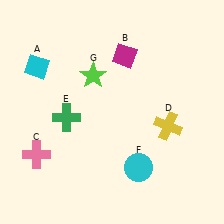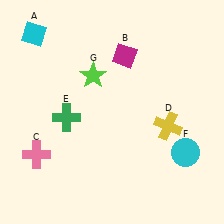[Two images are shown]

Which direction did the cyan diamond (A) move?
The cyan diamond (A) moved up.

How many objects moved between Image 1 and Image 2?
2 objects moved between the two images.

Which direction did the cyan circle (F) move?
The cyan circle (F) moved right.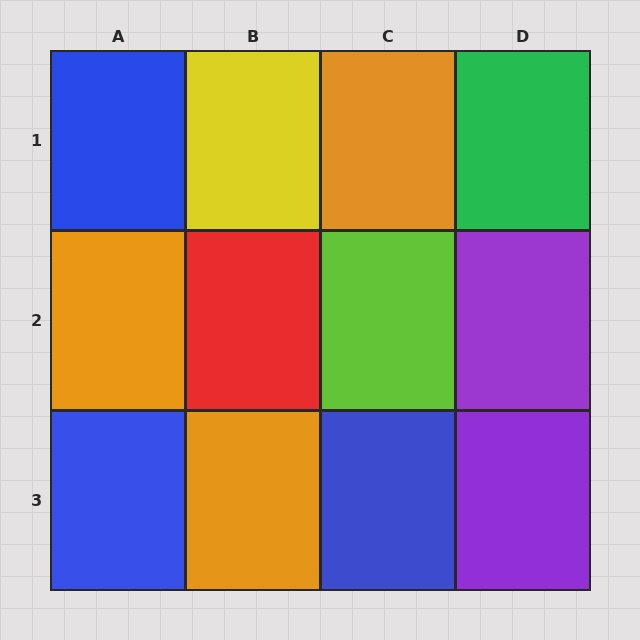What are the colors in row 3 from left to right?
Blue, orange, blue, purple.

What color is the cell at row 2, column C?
Lime.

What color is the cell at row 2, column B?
Red.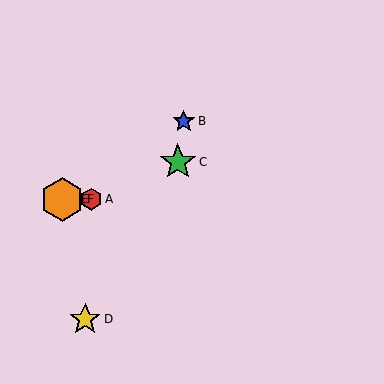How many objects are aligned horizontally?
3 objects (A, E, F) are aligned horizontally.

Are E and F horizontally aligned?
Yes, both are at y≈199.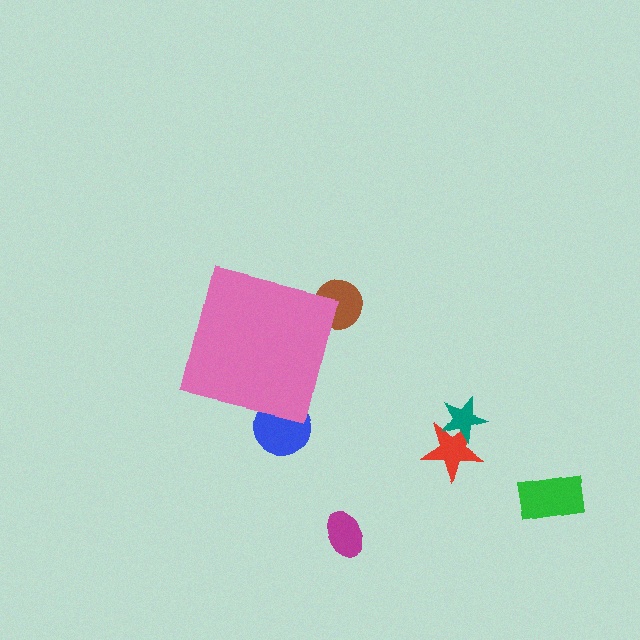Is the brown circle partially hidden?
Yes, the brown circle is partially hidden behind the pink square.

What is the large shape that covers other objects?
A pink square.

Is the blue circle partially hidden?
Yes, the blue circle is partially hidden behind the pink square.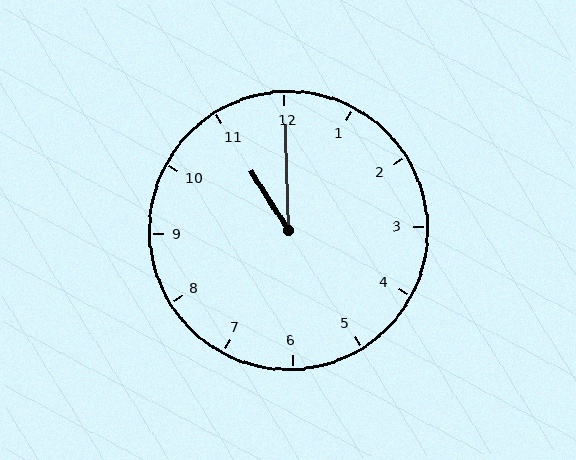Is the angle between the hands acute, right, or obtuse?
It is acute.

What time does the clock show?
11:00.